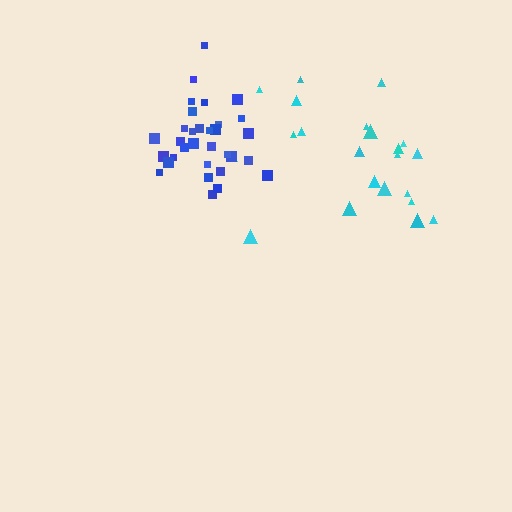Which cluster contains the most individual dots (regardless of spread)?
Blue (32).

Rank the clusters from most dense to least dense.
blue, cyan.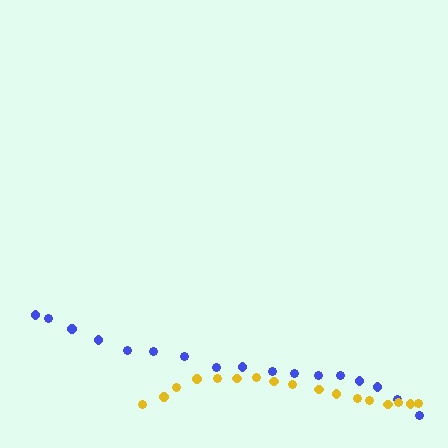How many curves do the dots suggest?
There are 2 distinct paths.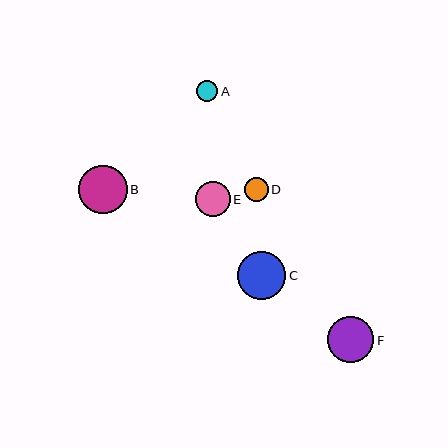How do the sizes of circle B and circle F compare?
Circle B and circle F are approximately the same size.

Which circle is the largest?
Circle B is the largest with a size of approximately 48 pixels.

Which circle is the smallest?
Circle A is the smallest with a size of approximately 21 pixels.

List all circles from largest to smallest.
From largest to smallest: B, C, F, E, D, A.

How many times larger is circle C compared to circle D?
Circle C is approximately 2.0 times the size of circle D.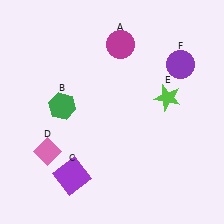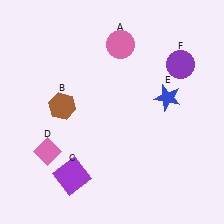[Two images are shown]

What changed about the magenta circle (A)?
In Image 1, A is magenta. In Image 2, it changed to pink.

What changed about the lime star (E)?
In Image 1, E is lime. In Image 2, it changed to blue.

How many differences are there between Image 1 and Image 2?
There are 3 differences between the two images.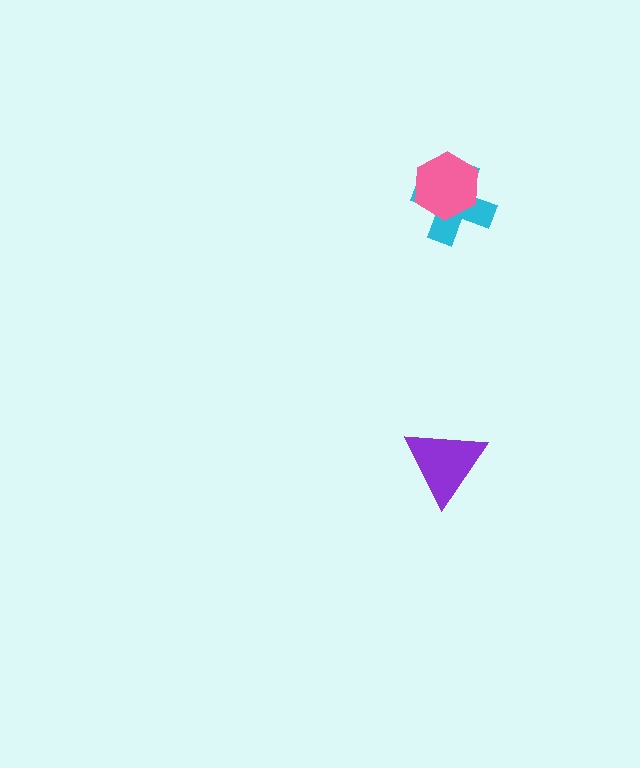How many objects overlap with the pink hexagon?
1 object overlaps with the pink hexagon.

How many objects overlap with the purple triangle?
0 objects overlap with the purple triangle.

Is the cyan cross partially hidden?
Yes, it is partially covered by another shape.